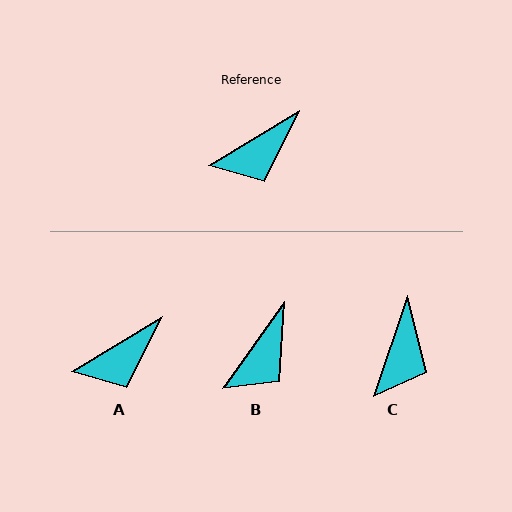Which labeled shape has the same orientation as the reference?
A.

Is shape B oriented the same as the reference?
No, it is off by about 23 degrees.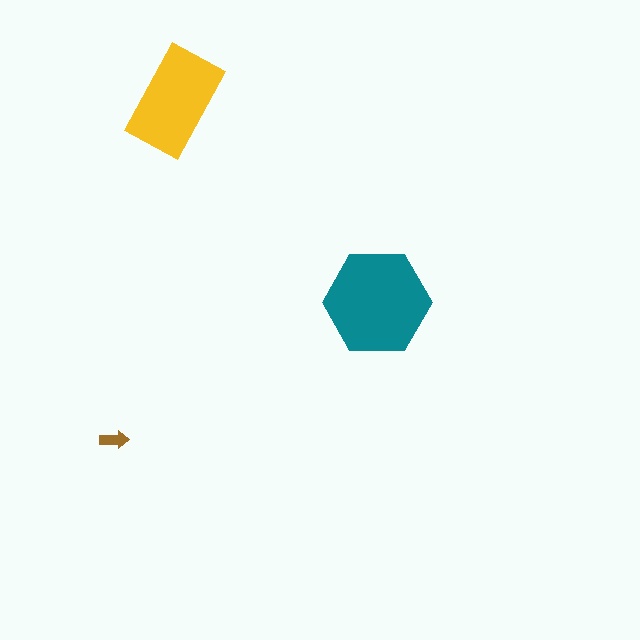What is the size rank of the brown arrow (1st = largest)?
3rd.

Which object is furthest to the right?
The teal hexagon is rightmost.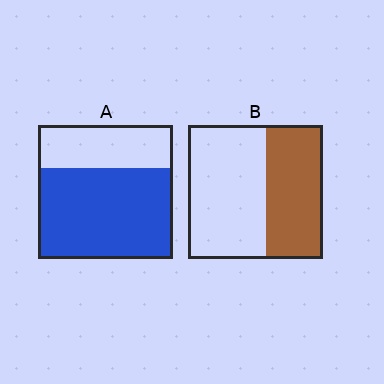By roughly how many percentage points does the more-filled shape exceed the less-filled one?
By roughly 25 percentage points (A over B).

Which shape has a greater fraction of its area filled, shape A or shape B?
Shape A.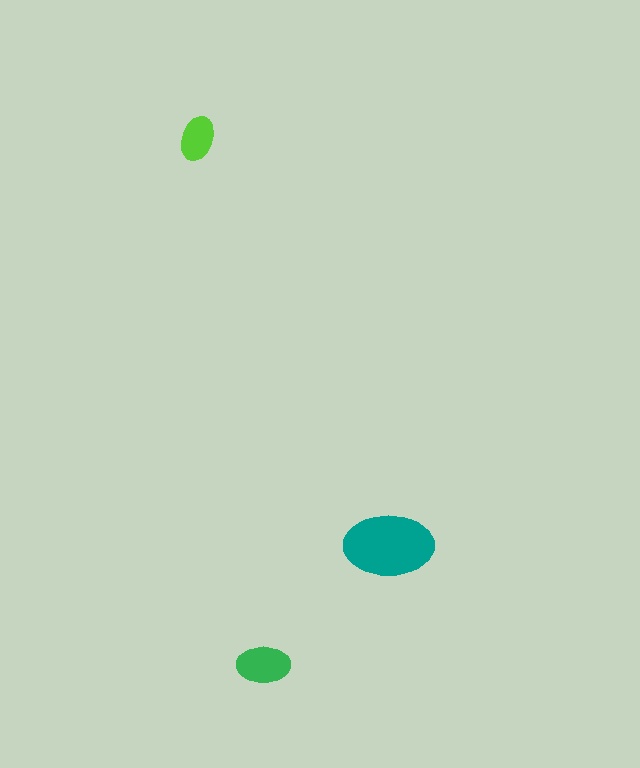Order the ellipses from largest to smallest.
the teal one, the green one, the lime one.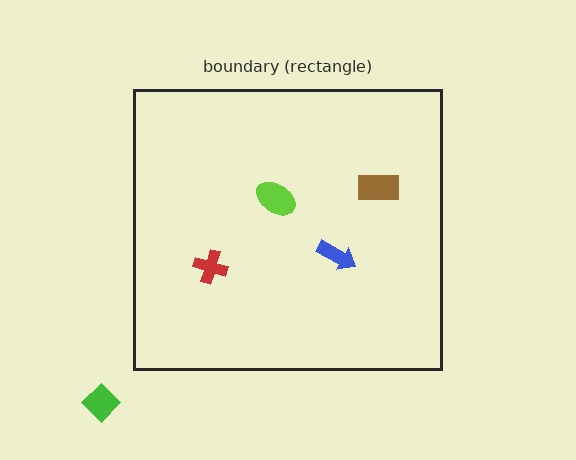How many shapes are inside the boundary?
4 inside, 1 outside.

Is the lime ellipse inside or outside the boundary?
Inside.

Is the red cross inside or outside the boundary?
Inside.